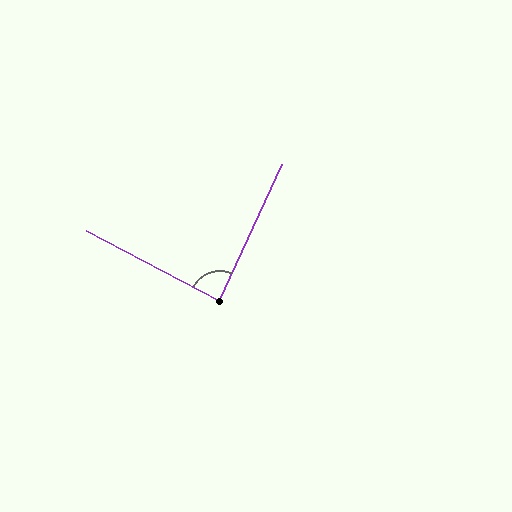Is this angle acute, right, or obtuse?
It is approximately a right angle.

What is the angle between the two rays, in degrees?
Approximately 87 degrees.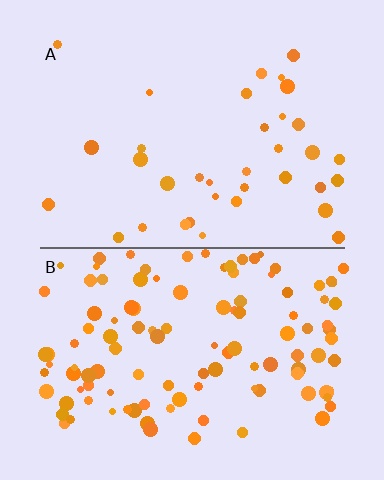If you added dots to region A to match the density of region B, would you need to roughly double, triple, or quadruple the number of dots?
Approximately triple.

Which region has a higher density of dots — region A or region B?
B (the bottom).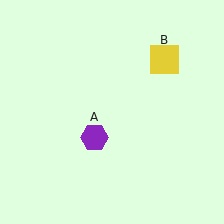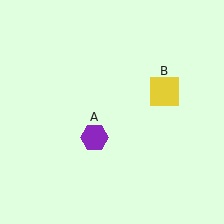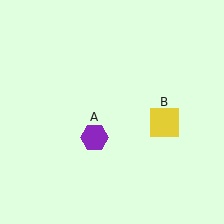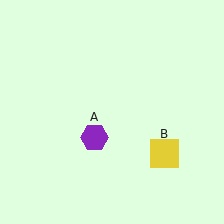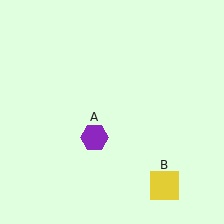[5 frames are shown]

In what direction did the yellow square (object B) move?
The yellow square (object B) moved down.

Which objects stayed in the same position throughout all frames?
Purple hexagon (object A) remained stationary.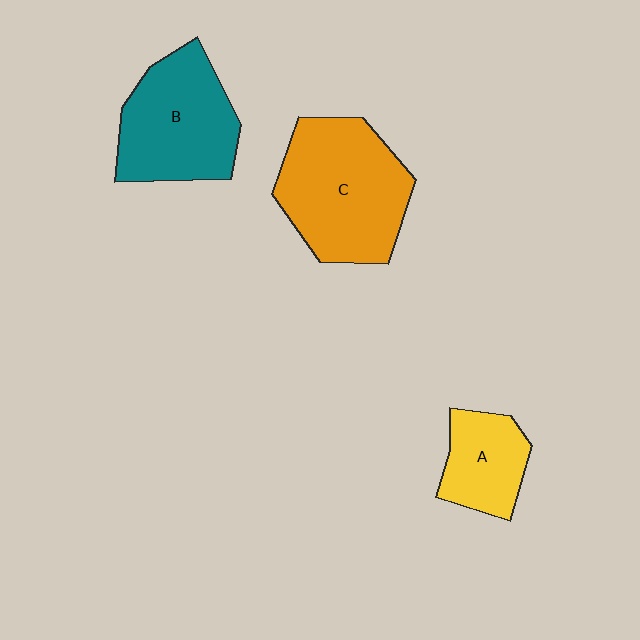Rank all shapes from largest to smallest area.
From largest to smallest: C (orange), B (teal), A (yellow).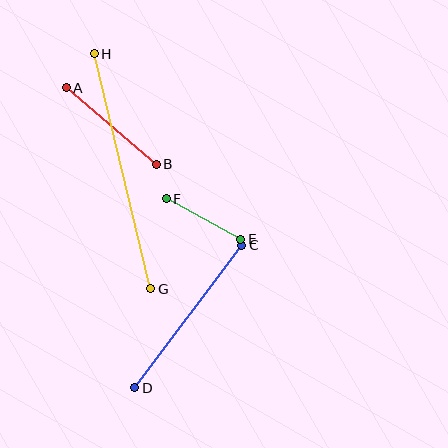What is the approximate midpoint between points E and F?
The midpoint is at approximately (204, 219) pixels.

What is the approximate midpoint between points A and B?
The midpoint is at approximately (111, 126) pixels.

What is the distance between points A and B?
The distance is approximately 118 pixels.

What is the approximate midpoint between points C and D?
The midpoint is at approximately (188, 316) pixels.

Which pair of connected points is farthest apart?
Points G and H are farthest apart.